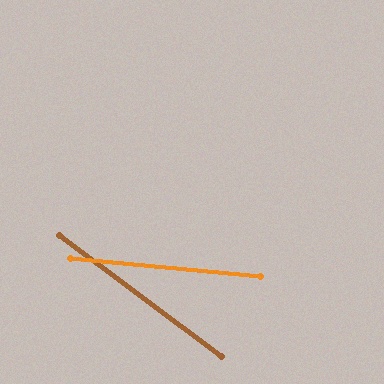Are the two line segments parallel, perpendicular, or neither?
Neither parallel nor perpendicular — they differ by about 31°.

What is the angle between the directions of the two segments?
Approximately 31 degrees.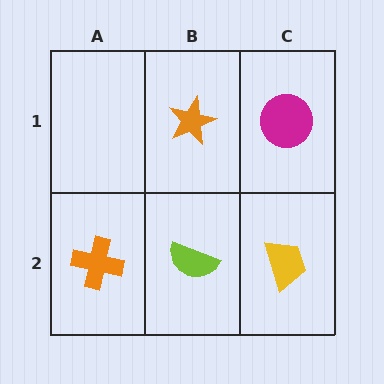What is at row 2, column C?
A yellow trapezoid.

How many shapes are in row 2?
3 shapes.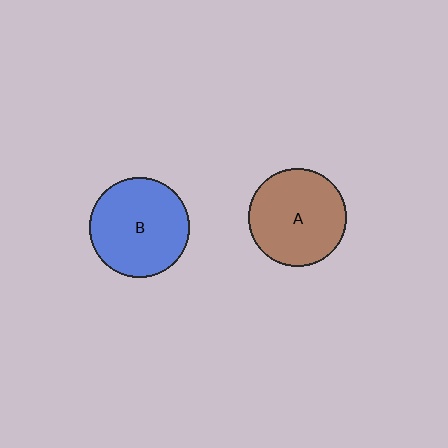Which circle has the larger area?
Circle B (blue).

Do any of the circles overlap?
No, none of the circles overlap.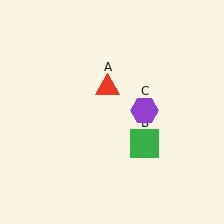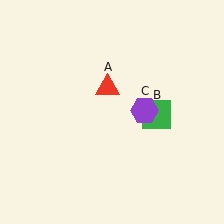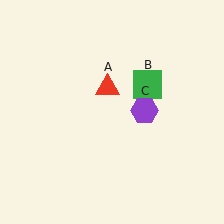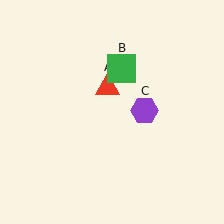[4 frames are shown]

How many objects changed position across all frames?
1 object changed position: green square (object B).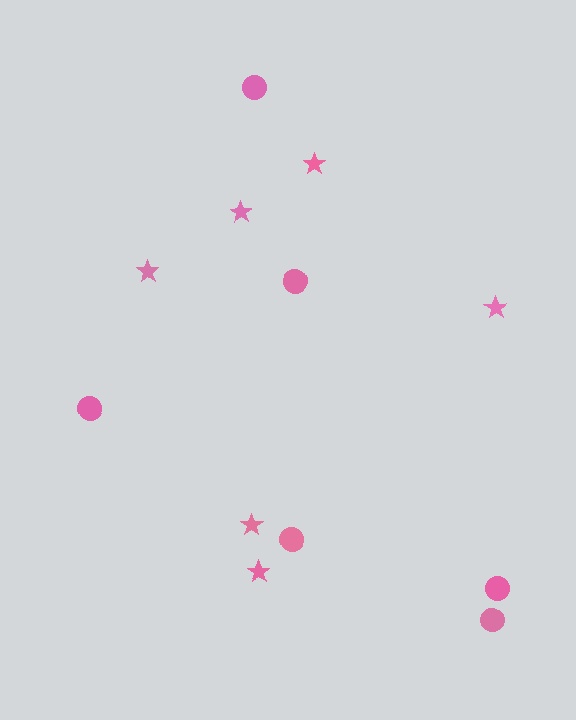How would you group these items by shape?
There are 2 groups: one group of circles (6) and one group of stars (6).